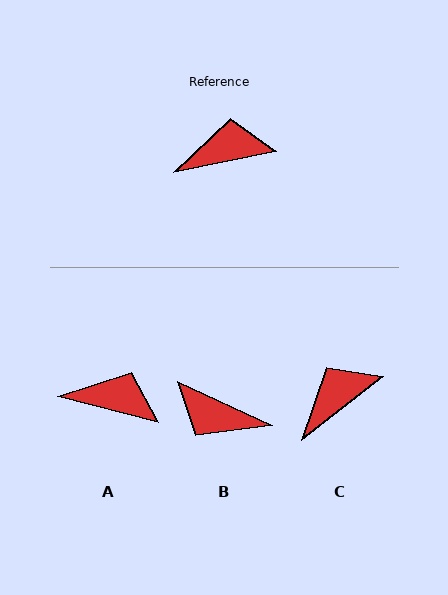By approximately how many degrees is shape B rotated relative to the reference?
Approximately 144 degrees counter-clockwise.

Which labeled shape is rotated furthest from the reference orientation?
B, about 144 degrees away.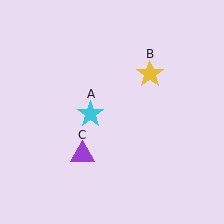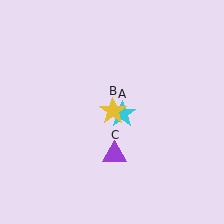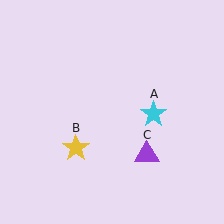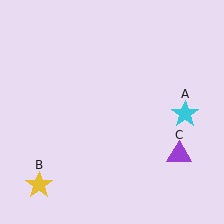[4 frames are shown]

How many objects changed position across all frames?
3 objects changed position: cyan star (object A), yellow star (object B), purple triangle (object C).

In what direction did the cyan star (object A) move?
The cyan star (object A) moved right.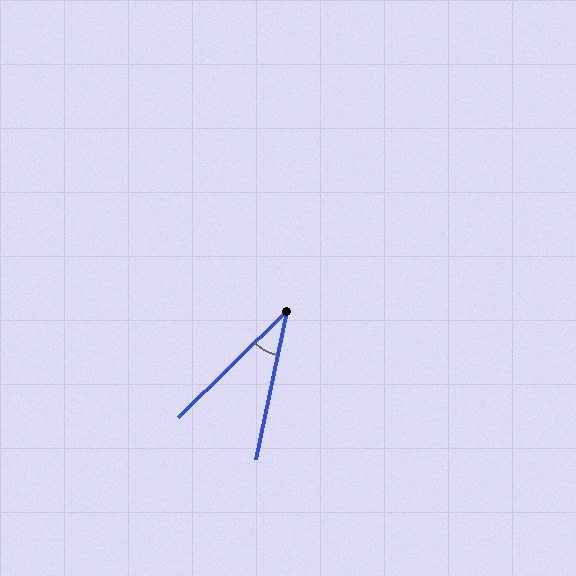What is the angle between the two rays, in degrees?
Approximately 34 degrees.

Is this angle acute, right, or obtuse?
It is acute.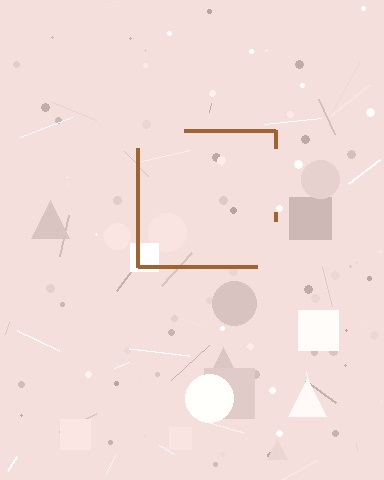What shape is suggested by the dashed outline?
The dashed outline suggests a square.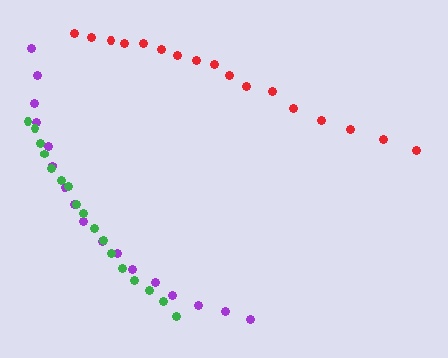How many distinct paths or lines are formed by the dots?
There are 3 distinct paths.